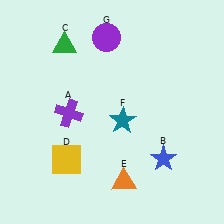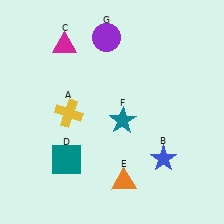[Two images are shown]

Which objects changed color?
A changed from purple to yellow. C changed from green to magenta. D changed from yellow to teal.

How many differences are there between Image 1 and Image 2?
There are 3 differences between the two images.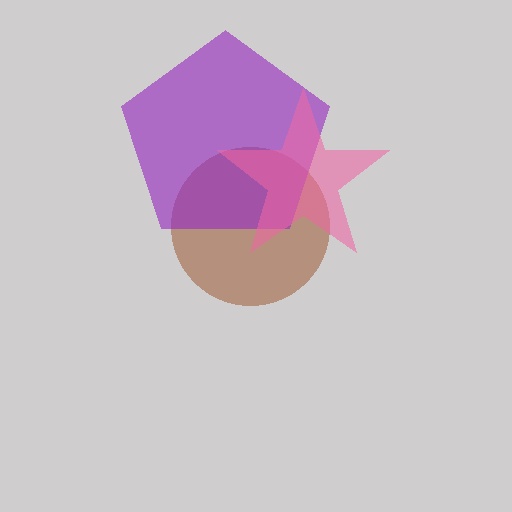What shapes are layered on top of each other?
The layered shapes are: a brown circle, a purple pentagon, a pink star.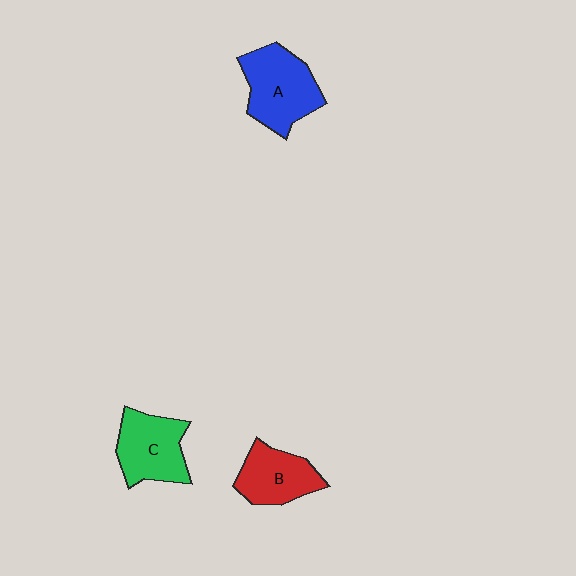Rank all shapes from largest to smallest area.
From largest to smallest: A (blue), C (green), B (red).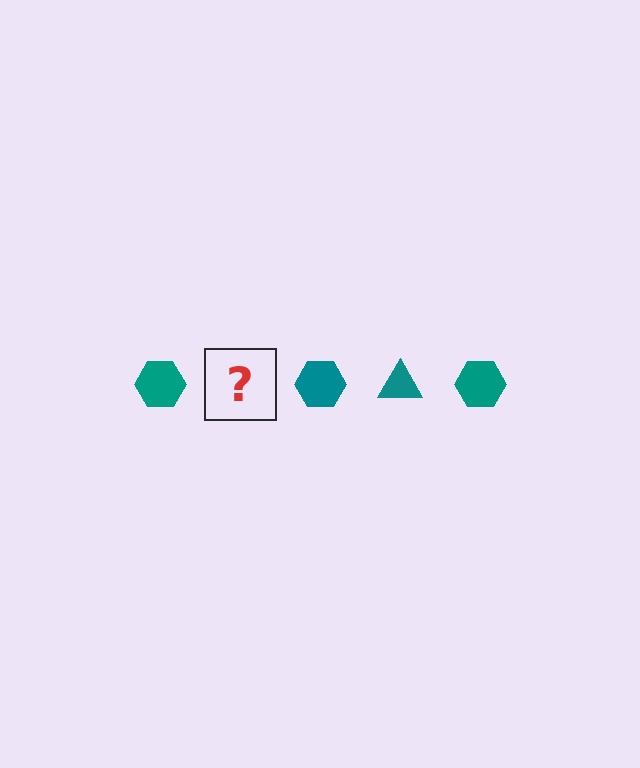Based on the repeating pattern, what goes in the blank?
The blank should be a teal triangle.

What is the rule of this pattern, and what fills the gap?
The rule is that the pattern cycles through hexagon, triangle shapes in teal. The gap should be filled with a teal triangle.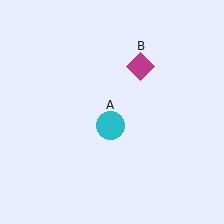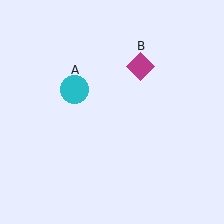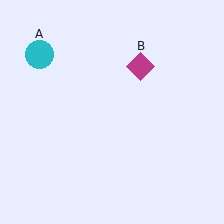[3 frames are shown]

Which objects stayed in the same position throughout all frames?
Magenta diamond (object B) remained stationary.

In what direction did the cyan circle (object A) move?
The cyan circle (object A) moved up and to the left.